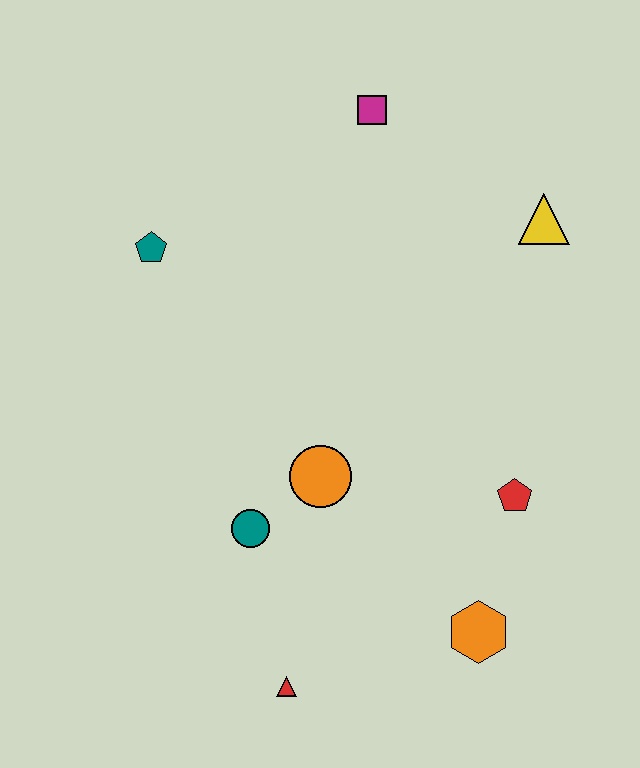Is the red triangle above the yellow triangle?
No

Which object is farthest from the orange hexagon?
The magenta square is farthest from the orange hexagon.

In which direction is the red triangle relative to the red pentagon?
The red triangle is to the left of the red pentagon.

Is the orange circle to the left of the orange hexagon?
Yes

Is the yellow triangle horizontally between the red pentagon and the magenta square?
No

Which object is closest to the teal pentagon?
The magenta square is closest to the teal pentagon.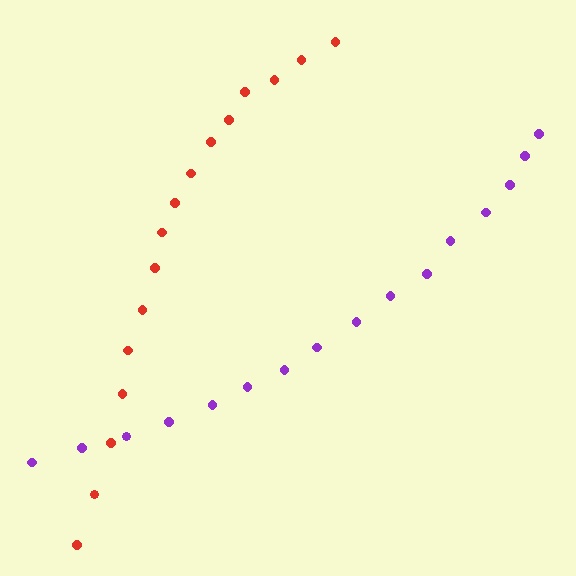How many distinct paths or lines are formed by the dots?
There are 2 distinct paths.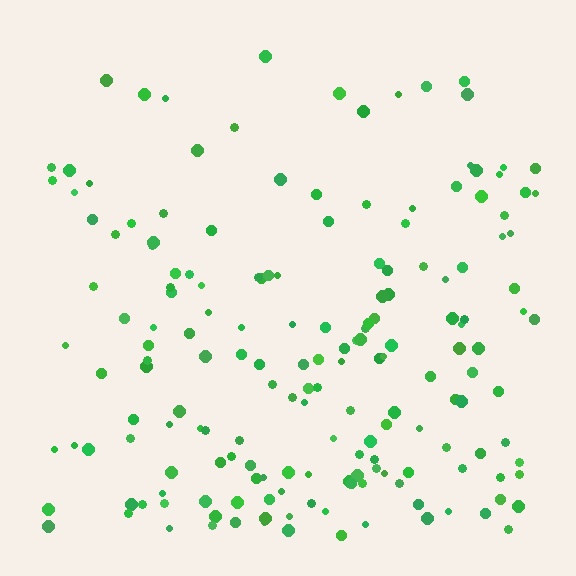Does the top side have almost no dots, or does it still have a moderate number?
Still a moderate number, just noticeably fewer than the bottom.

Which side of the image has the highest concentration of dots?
The bottom.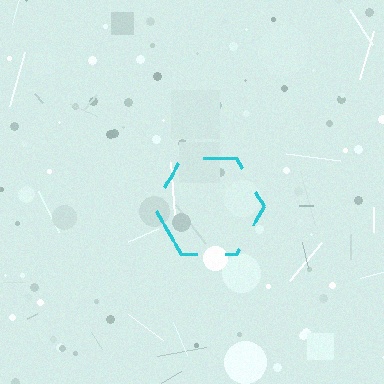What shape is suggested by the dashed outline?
The dashed outline suggests a hexagon.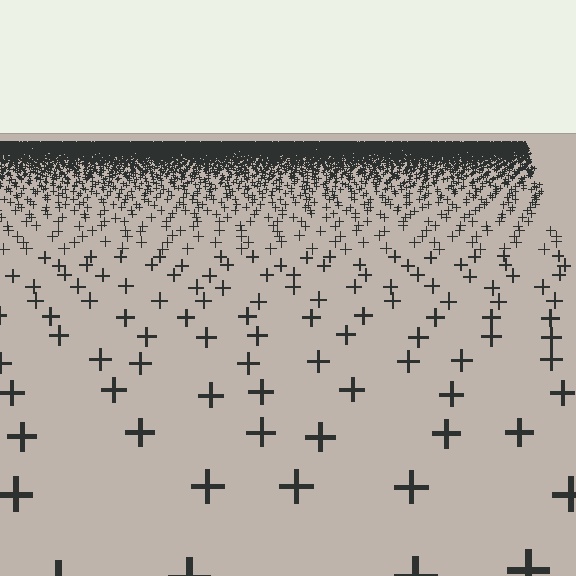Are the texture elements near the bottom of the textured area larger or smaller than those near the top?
Larger. Near the bottom, elements are closer to the viewer and appear at a bigger on-screen size.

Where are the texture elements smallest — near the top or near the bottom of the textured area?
Near the top.